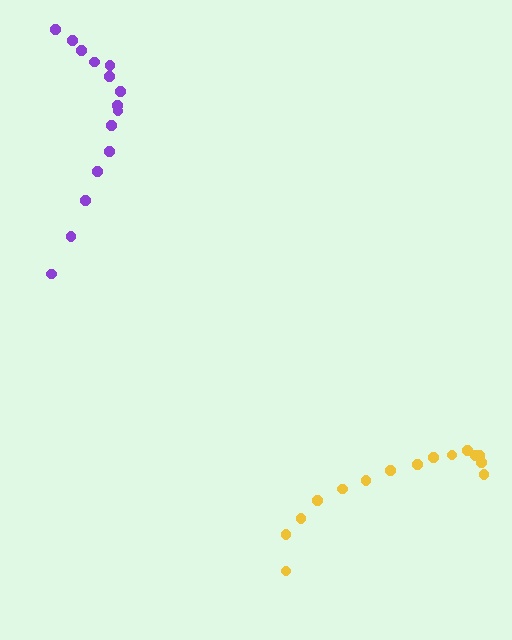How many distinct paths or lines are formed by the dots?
There are 2 distinct paths.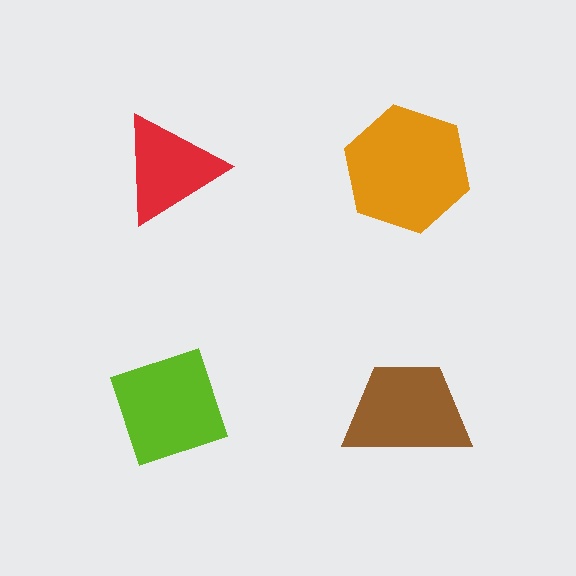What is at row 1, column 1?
A red triangle.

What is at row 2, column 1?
A lime diamond.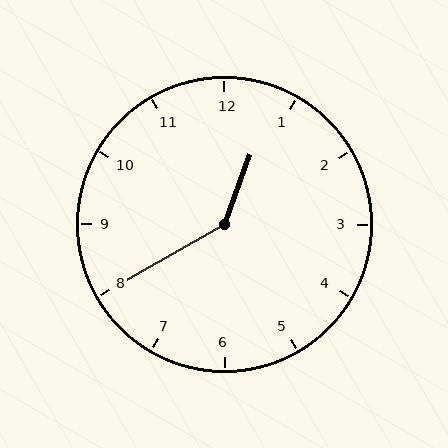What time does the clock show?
12:40.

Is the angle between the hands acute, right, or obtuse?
It is obtuse.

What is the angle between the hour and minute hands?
Approximately 140 degrees.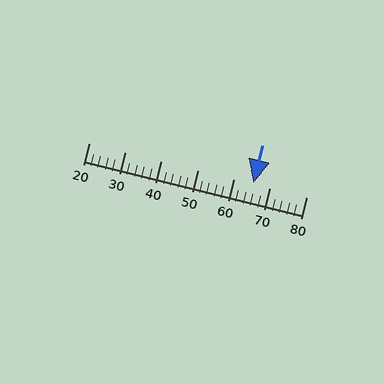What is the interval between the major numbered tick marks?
The major tick marks are spaced 10 units apart.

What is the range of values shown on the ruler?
The ruler shows values from 20 to 80.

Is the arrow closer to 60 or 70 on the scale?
The arrow is closer to 70.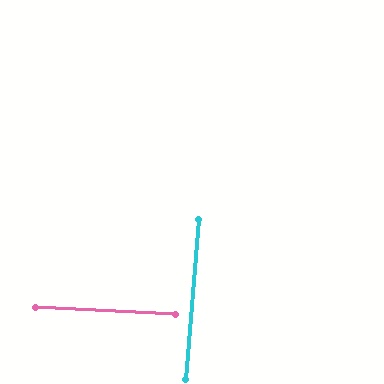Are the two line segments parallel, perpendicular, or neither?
Perpendicular — they meet at approximately 88°.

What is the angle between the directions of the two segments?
Approximately 88 degrees.